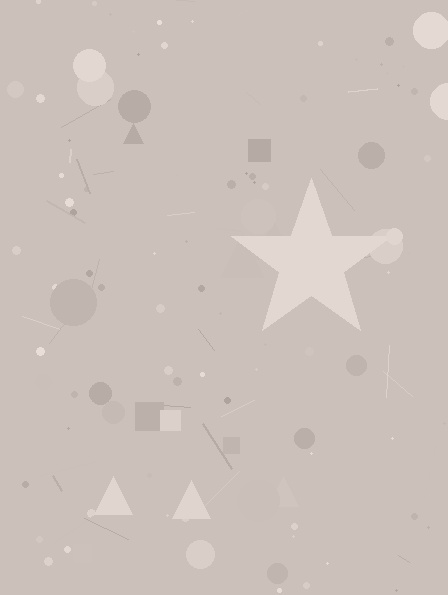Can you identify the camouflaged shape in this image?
The camouflaged shape is a star.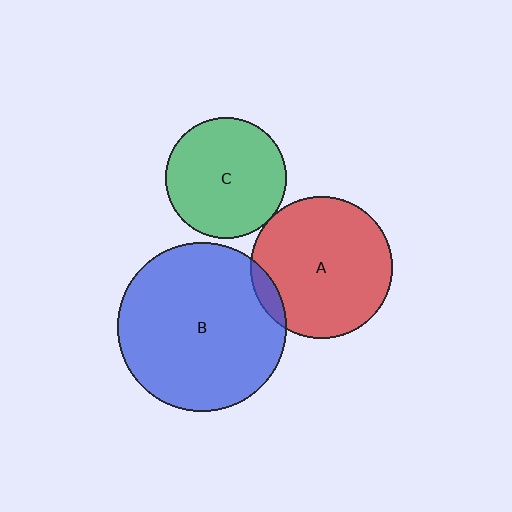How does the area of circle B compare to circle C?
Approximately 1.9 times.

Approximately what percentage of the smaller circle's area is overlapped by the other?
Approximately 10%.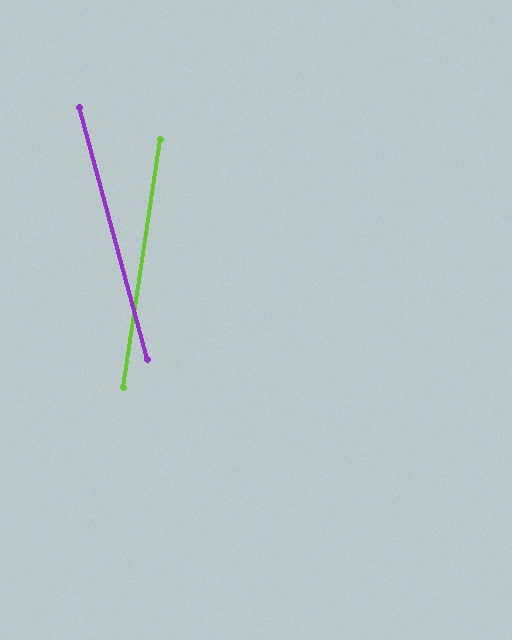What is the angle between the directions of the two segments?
Approximately 24 degrees.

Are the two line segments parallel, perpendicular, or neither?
Neither parallel nor perpendicular — they differ by about 24°.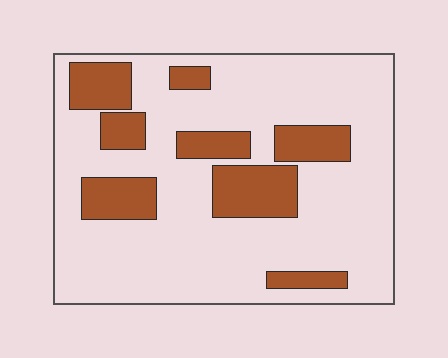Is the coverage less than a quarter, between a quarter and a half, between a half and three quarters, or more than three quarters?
Less than a quarter.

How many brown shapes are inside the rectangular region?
8.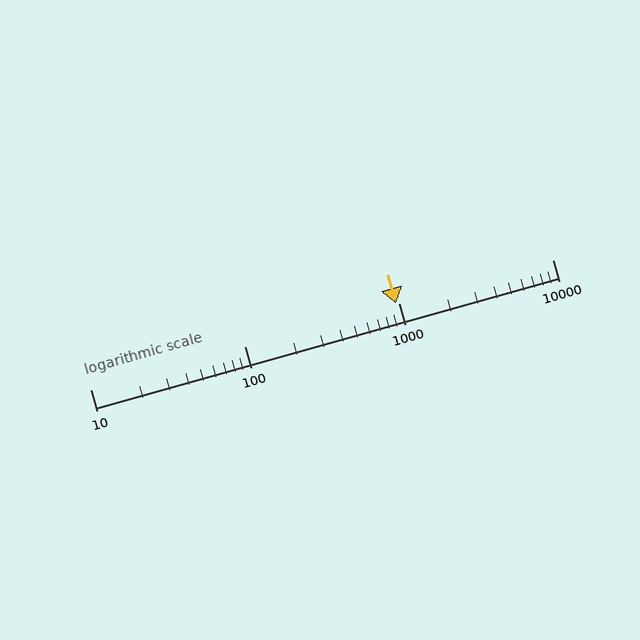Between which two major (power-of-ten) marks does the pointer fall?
The pointer is between 100 and 1000.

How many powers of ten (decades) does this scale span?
The scale spans 3 decades, from 10 to 10000.